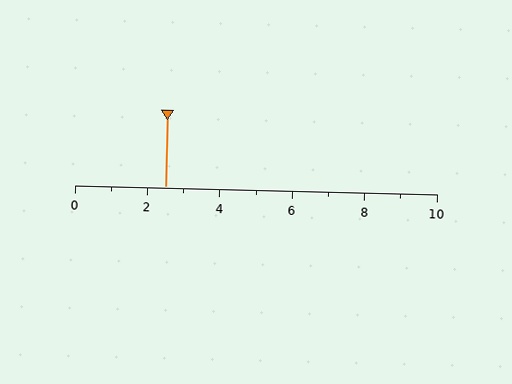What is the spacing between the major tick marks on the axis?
The major ticks are spaced 2 apart.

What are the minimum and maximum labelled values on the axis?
The axis runs from 0 to 10.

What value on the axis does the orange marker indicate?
The marker indicates approximately 2.5.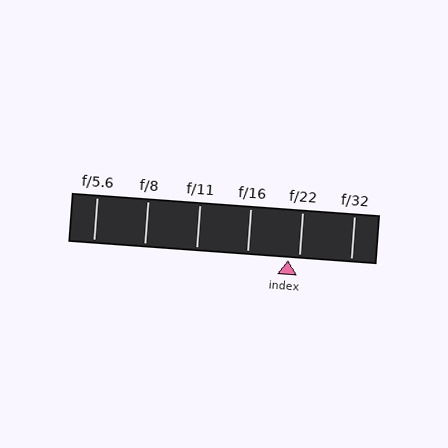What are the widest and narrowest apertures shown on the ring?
The widest aperture shown is f/5.6 and the narrowest is f/32.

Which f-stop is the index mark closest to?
The index mark is closest to f/22.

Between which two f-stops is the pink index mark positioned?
The index mark is between f/16 and f/22.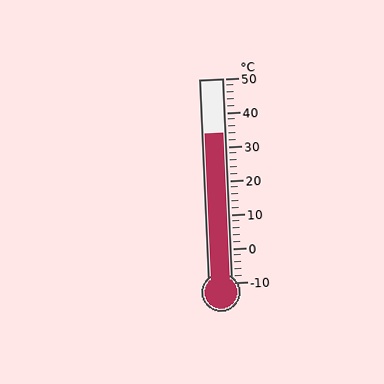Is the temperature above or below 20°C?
The temperature is above 20°C.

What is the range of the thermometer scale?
The thermometer scale ranges from -10°C to 50°C.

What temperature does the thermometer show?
The thermometer shows approximately 34°C.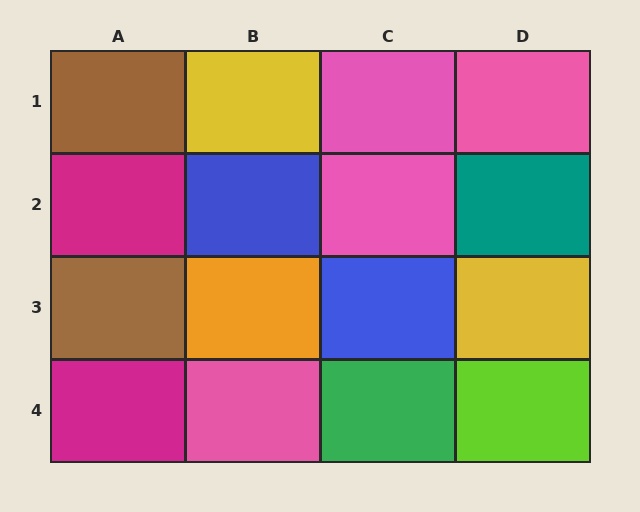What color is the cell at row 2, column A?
Magenta.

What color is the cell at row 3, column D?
Yellow.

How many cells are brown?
2 cells are brown.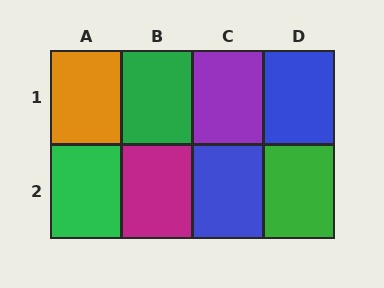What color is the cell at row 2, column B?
Magenta.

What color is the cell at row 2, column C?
Blue.